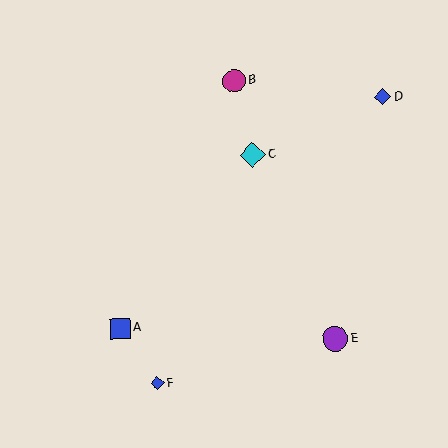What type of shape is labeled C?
Shape C is a cyan diamond.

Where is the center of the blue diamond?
The center of the blue diamond is at (383, 97).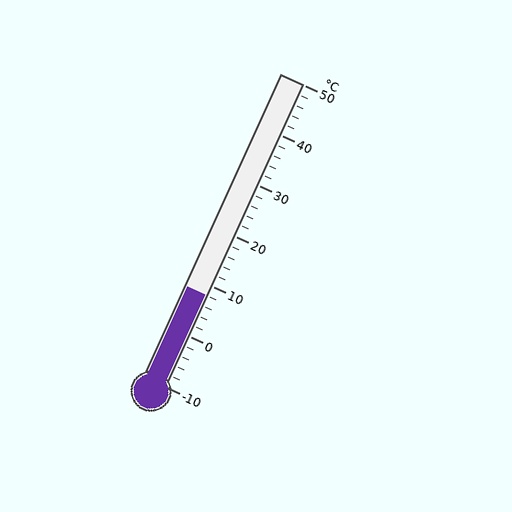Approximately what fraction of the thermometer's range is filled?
The thermometer is filled to approximately 30% of its range.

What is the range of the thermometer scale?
The thermometer scale ranges from -10°C to 50°C.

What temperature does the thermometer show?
The thermometer shows approximately 8°C.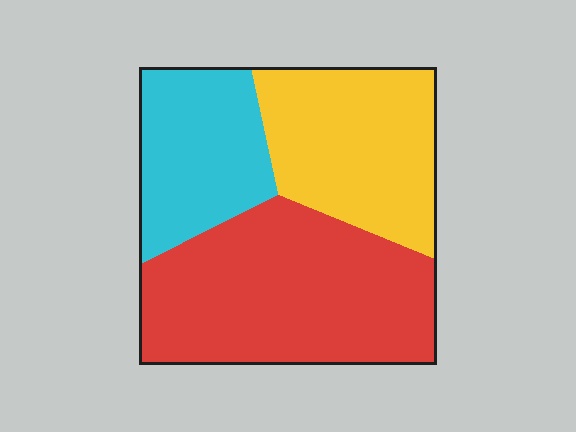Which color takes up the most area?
Red, at roughly 45%.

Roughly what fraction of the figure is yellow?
Yellow covers roughly 30% of the figure.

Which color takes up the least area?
Cyan, at roughly 25%.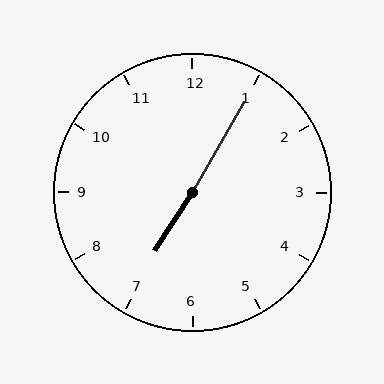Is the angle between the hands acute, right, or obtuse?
It is obtuse.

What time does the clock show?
7:05.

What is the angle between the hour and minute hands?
Approximately 178 degrees.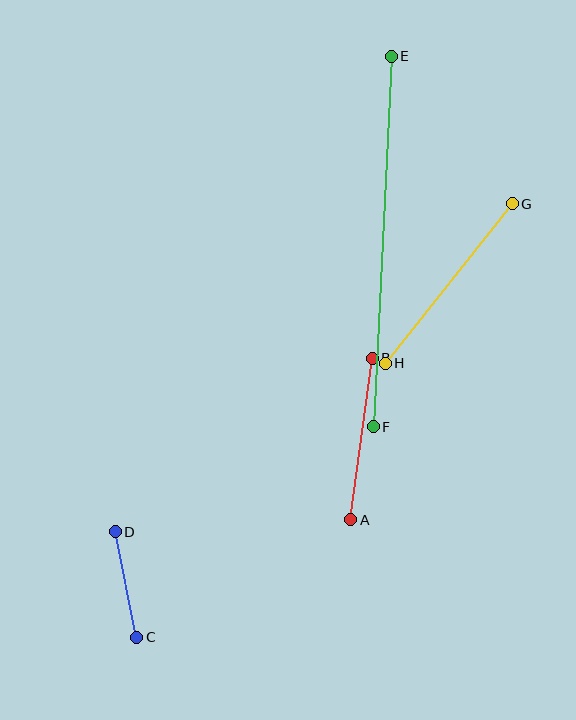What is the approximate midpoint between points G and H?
The midpoint is at approximately (449, 283) pixels.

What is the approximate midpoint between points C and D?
The midpoint is at approximately (126, 585) pixels.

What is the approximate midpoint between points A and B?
The midpoint is at approximately (362, 439) pixels.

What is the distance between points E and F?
The distance is approximately 371 pixels.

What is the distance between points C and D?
The distance is approximately 108 pixels.